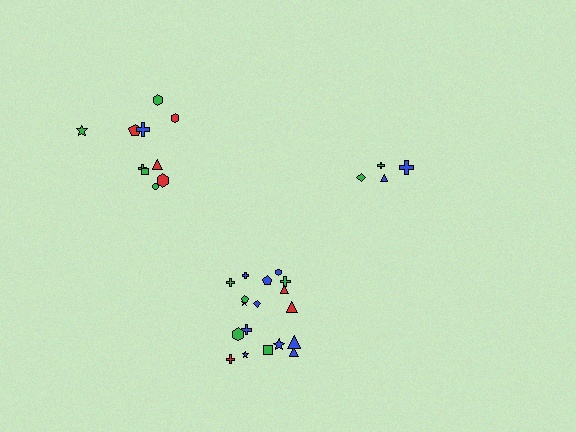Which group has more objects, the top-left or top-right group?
The top-left group.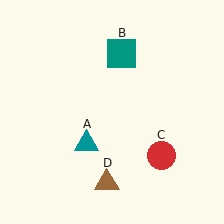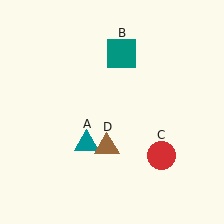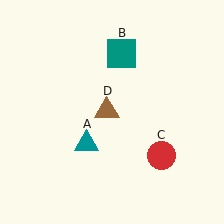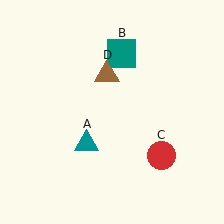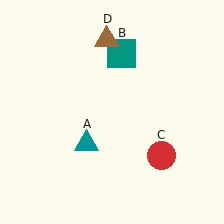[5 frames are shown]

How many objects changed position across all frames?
1 object changed position: brown triangle (object D).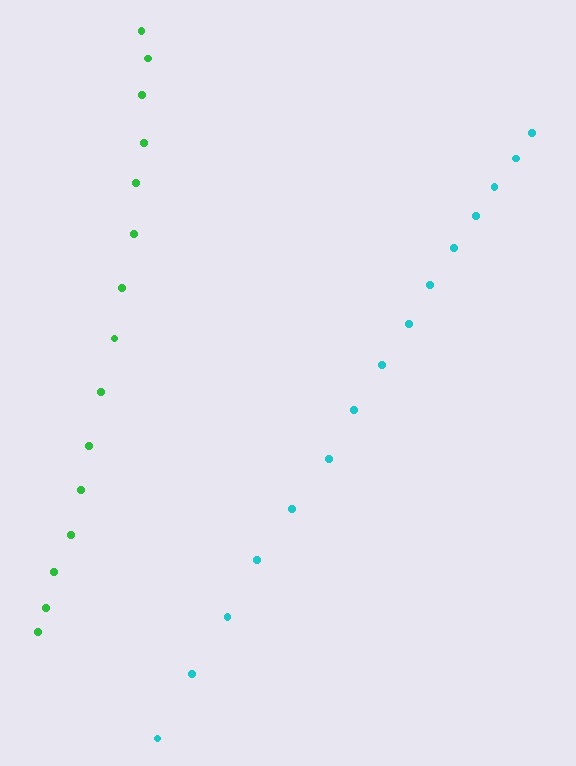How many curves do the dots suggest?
There are 2 distinct paths.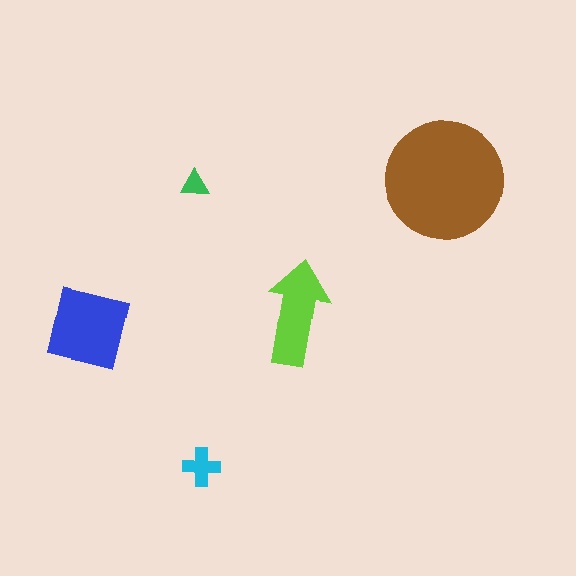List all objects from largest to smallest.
The brown circle, the blue square, the lime arrow, the cyan cross, the green triangle.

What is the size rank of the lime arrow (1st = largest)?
3rd.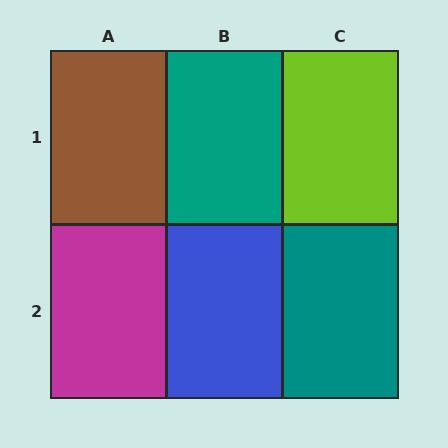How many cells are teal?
2 cells are teal.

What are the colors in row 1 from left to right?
Brown, teal, lime.